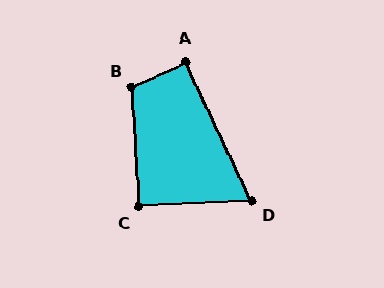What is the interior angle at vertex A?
Approximately 90 degrees (approximately right).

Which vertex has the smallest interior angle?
D, at approximately 68 degrees.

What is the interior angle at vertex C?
Approximately 90 degrees (approximately right).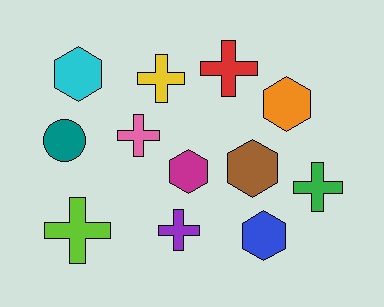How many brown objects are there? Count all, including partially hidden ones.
There is 1 brown object.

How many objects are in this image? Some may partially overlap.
There are 12 objects.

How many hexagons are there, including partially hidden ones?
There are 5 hexagons.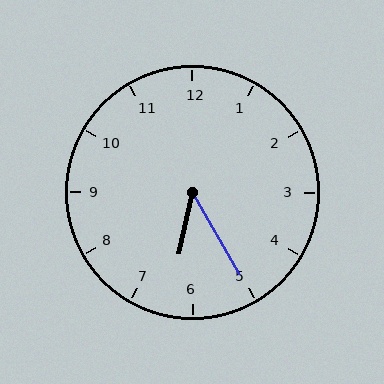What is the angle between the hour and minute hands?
Approximately 42 degrees.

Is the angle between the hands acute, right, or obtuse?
It is acute.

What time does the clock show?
6:25.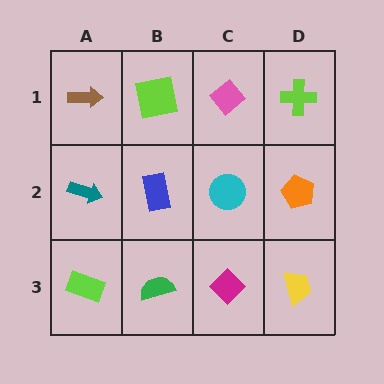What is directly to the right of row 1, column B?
A pink diamond.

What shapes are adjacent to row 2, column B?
A lime square (row 1, column B), a green semicircle (row 3, column B), a teal arrow (row 2, column A), a cyan circle (row 2, column C).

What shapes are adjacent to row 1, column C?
A cyan circle (row 2, column C), a lime square (row 1, column B), a lime cross (row 1, column D).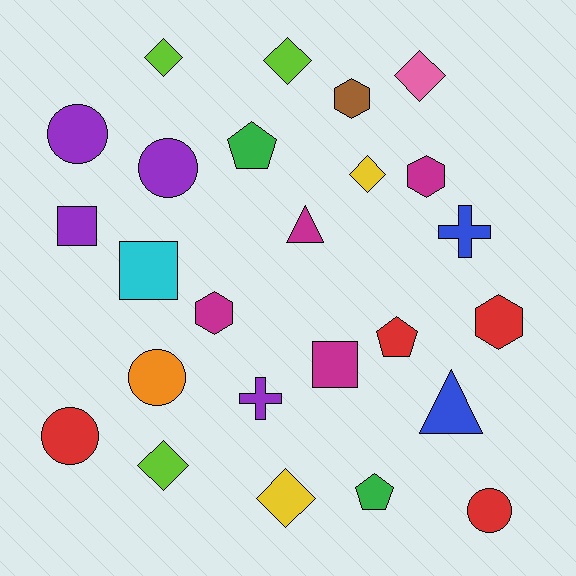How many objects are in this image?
There are 25 objects.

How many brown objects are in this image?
There is 1 brown object.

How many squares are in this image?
There are 3 squares.